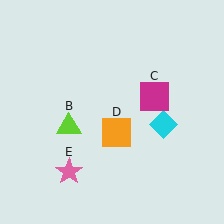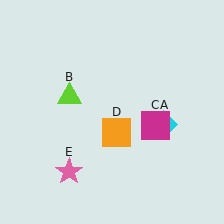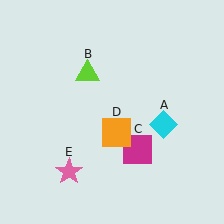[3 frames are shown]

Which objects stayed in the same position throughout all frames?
Cyan diamond (object A) and orange square (object D) and pink star (object E) remained stationary.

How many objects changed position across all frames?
2 objects changed position: lime triangle (object B), magenta square (object C).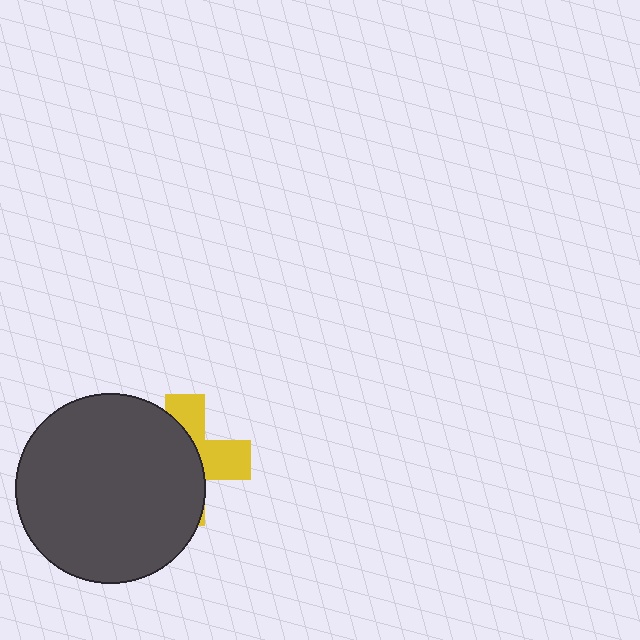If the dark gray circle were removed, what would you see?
You would see the complete yellow cross.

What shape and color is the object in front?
The object in front is a dark gray circle.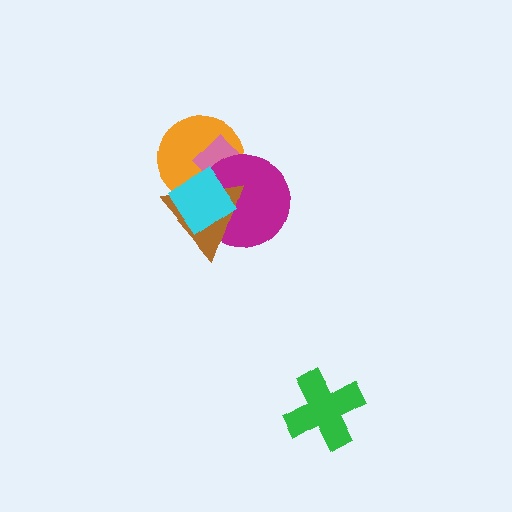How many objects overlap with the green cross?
0 objects overlap with the green cross.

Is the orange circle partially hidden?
Yes, it is partially covered by another shape.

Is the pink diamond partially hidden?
Yes, it is partially covered by another shape.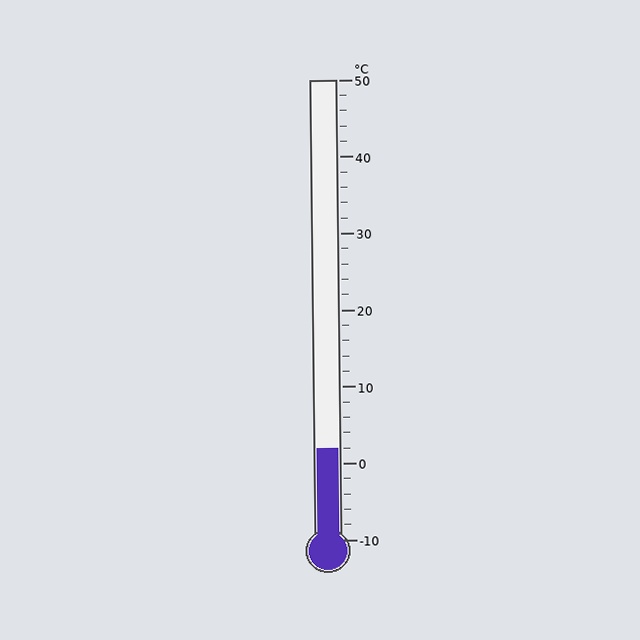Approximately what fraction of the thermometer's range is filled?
The thermometer is filled to approximately 20% of its range.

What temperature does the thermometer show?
The thermometer shows approximately 2°C.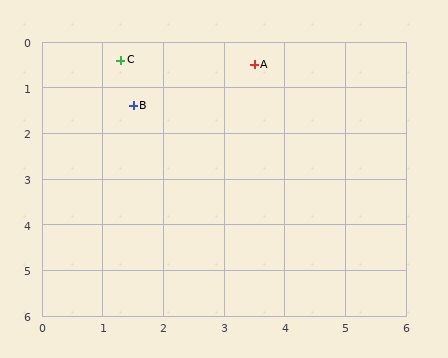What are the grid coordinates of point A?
Point A is at approximately (3.5, 0.5).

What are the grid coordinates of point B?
Point B is at approximately (1.5, 1.4).